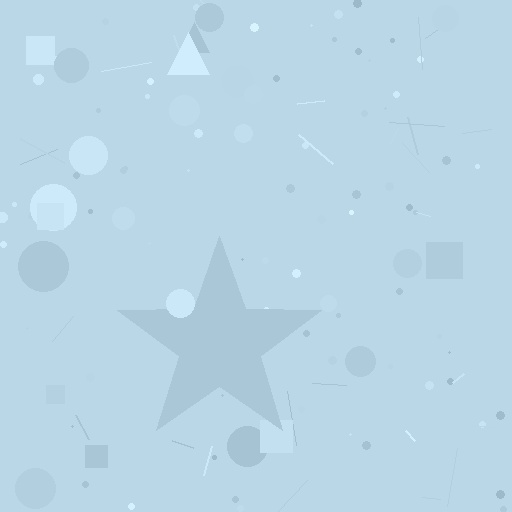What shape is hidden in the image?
A star is hidden in the image.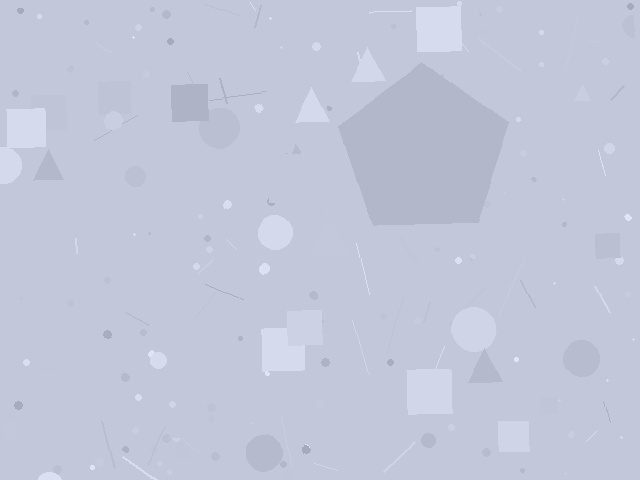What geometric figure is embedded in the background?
A pentagon is embedded in the background.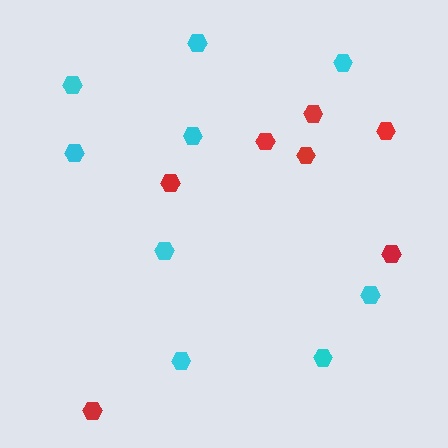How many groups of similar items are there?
There are 2 groups: one group of red hexagons (7) and one group of cyan hexagons (9).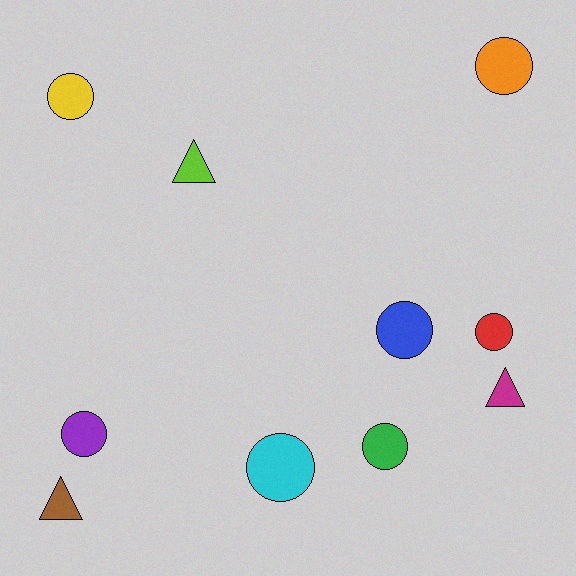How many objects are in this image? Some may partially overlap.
There are 10 objects.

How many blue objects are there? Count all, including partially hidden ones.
There is 1 blue object.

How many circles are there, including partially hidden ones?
There are 7 circles.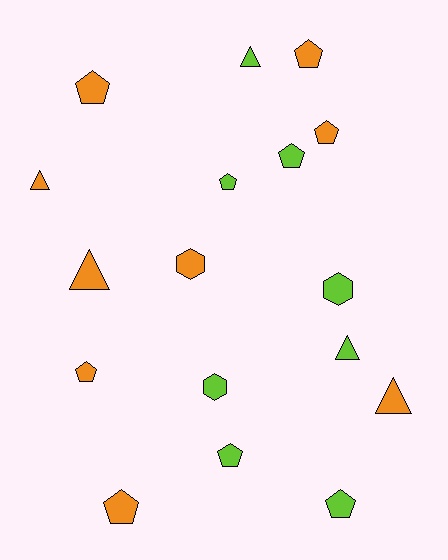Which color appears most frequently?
Orange, with 9 objects.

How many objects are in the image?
There are 17 objects.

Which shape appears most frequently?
Pentagon, with 9 objects.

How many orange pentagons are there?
There are 5 orange pentagons.